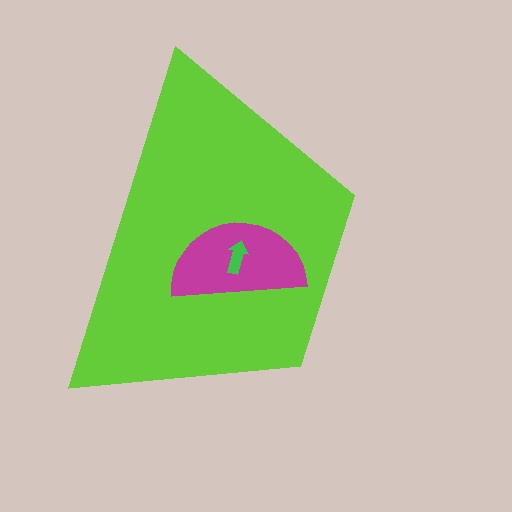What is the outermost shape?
The lime trapezoid.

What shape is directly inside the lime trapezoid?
The magenta semicircle.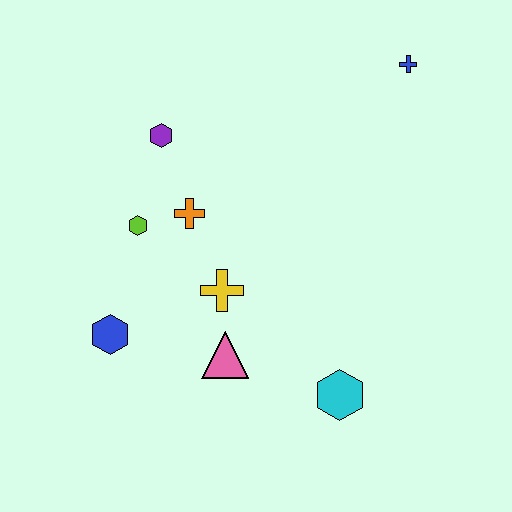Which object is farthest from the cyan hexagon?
The blue cross is farthest from the cyan hexagon.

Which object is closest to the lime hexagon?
The orange cross is closest to the lime hexagon.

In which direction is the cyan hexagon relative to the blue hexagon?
The cyan hexagon is to the right of the blue hexagon.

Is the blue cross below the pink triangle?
No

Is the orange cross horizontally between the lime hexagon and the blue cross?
Yes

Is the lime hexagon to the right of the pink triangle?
No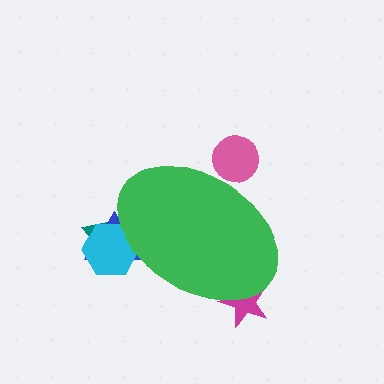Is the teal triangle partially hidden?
Yes, the teal triangle is partially hidden behind the green ellipse.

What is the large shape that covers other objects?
A green ellipse.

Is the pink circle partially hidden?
Yes, the pink circle is partially hidden behind the green ellipse.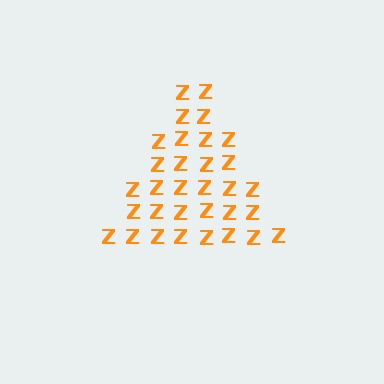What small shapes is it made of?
It is made of small letter Z's.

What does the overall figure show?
The overall figure shows a triangle.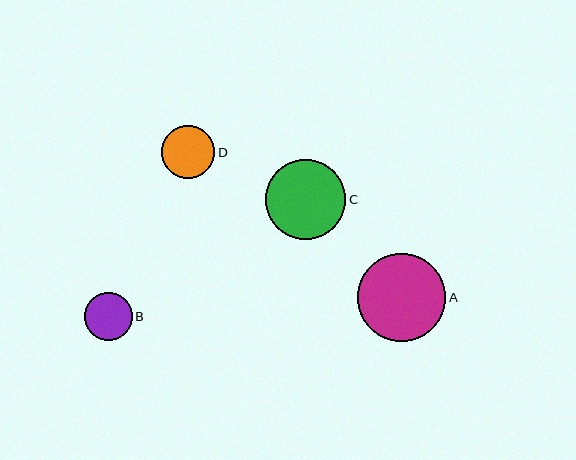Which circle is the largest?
Circle A is the largest with a size of approximately 88 pixels.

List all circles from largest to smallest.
From largest to smallest: A, C, D, B.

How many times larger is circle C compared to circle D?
Circle C is approximately 1.5 times the size of circle D.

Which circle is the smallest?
Circle B is the smallest with a size of approximately 48 pixels.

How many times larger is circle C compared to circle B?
Circle C is approximately 1.7 times the size of circle B.